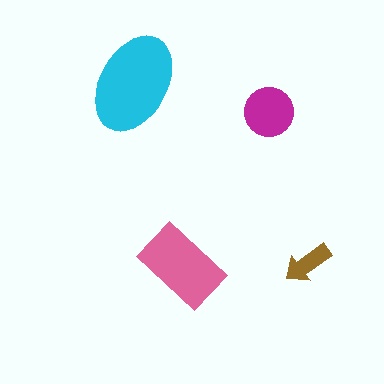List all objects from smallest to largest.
The brown arrow, the magenta circle, the pink rectangle, the cyan ellipse.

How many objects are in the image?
There are 4 objects in the image.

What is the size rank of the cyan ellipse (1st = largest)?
1st.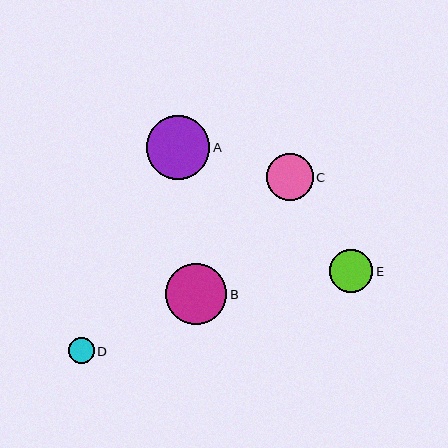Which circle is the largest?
Circle A is the largest with a size of approximately 64 pixels.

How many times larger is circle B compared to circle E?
Circle B is approximately 1.4 times the size of circle E.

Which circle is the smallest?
Circle D is the smallest with a size of approximately 26 pixels.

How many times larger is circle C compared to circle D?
Circle C is approximately 1.8 times the size of circle D.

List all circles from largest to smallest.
From largest to smallest: A, B, C, E, D.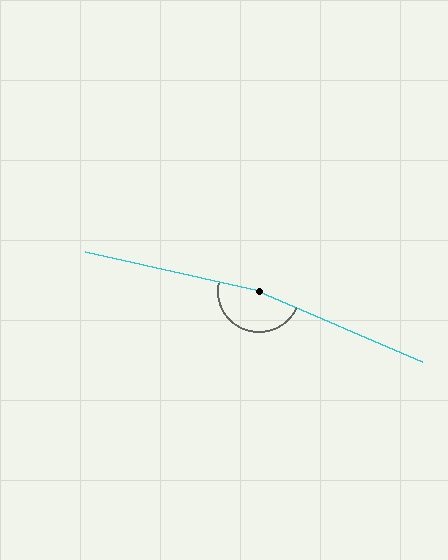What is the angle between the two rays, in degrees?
Approximately 169 degrees.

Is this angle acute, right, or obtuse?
It is obtuse.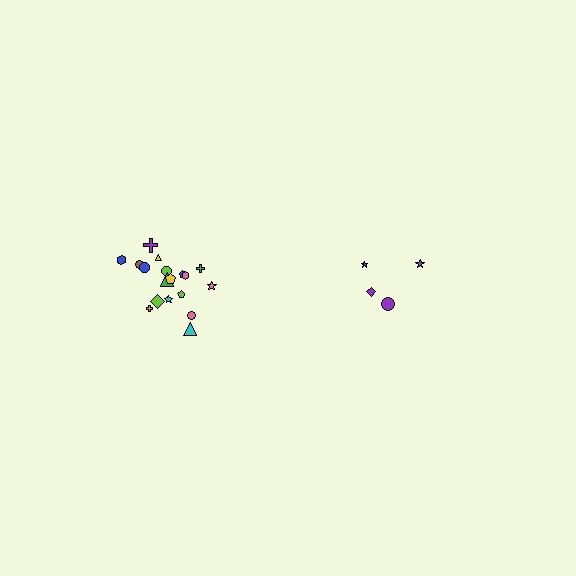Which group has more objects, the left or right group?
The left group.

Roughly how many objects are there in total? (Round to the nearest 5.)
Roughly 20 objects in total.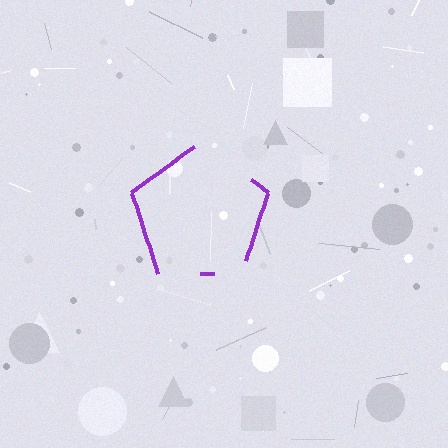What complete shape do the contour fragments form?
The contour fragments form a pentagon.